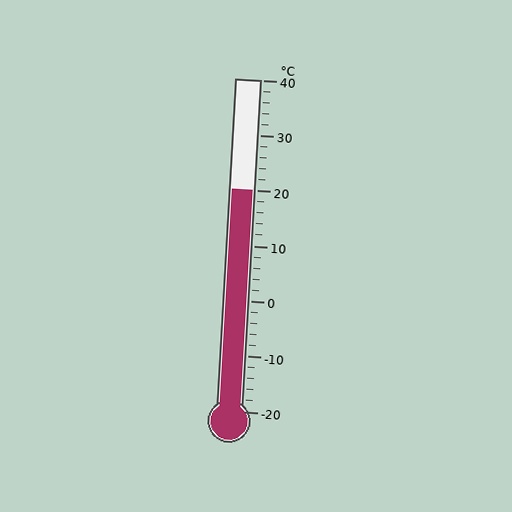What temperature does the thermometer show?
The thermometer shows approximately 20°C.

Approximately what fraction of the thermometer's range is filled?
The thermometer is filled to approximately 65% of its range.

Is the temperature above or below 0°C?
The temperature is above 0°C.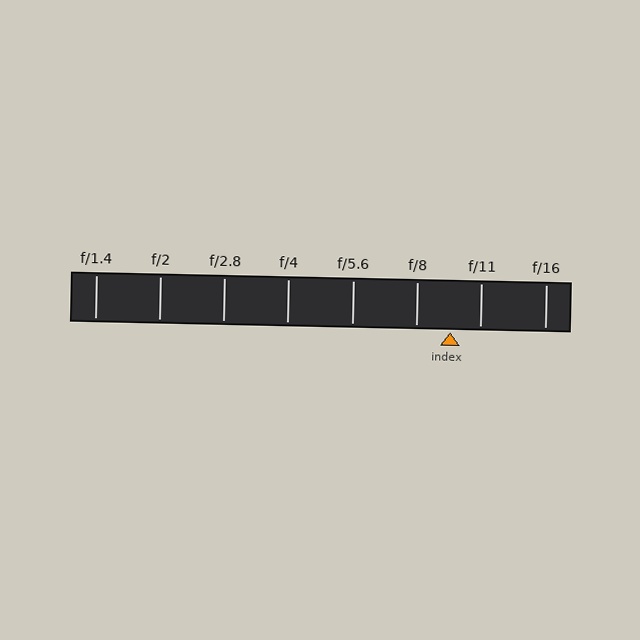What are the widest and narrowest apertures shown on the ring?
The widest aperture shown is f/1.4 and the narrowest is f/16.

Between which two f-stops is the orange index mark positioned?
The index mark is between f/8 and f/11.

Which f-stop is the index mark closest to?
The index mark is closest to f/11.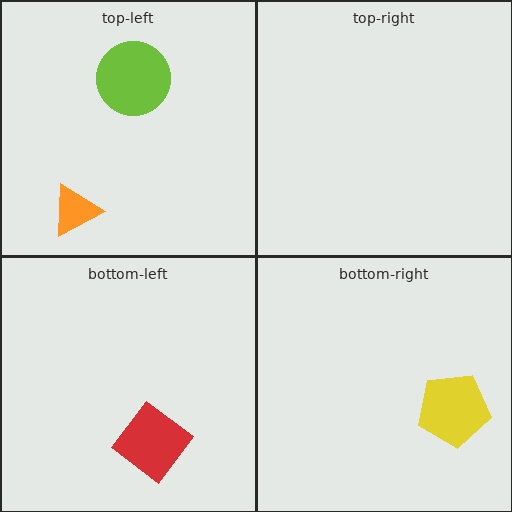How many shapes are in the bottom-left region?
1.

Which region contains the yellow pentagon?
The bottom-right region.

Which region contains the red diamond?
The bottom-left region.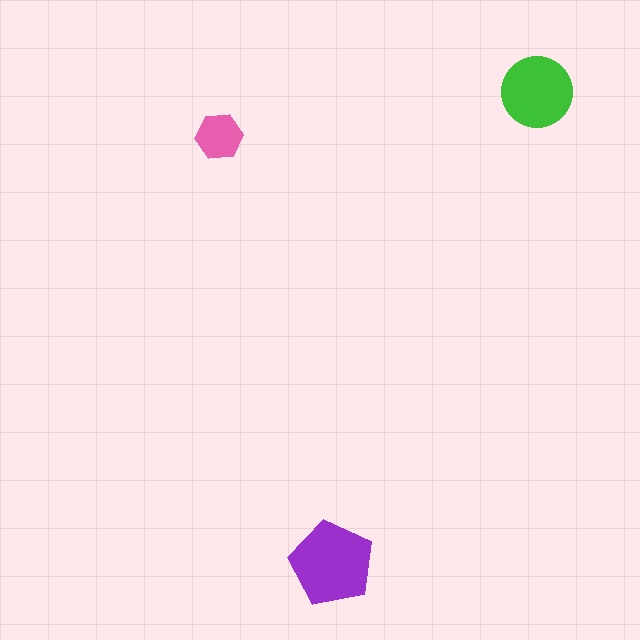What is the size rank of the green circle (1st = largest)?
2nd.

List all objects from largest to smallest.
The purple pentagon, the green circle, the pink hexagon.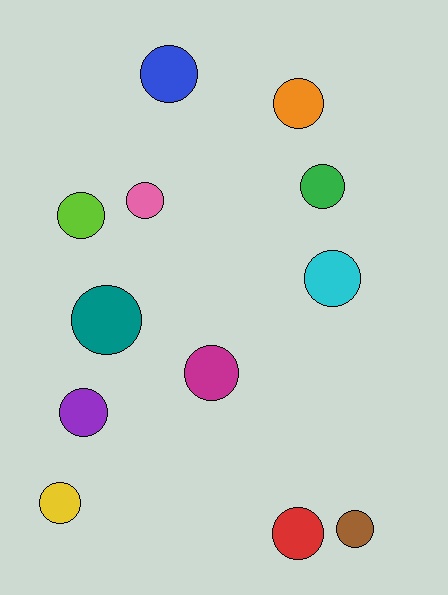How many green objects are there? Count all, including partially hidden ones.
There is 1 green object.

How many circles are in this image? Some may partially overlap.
There are 12 circles.